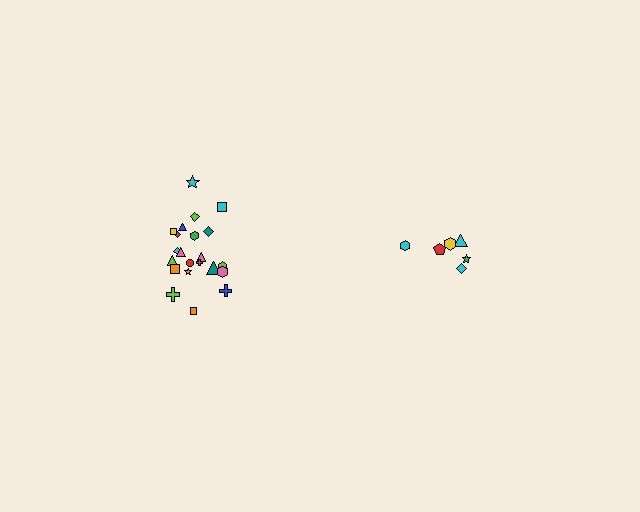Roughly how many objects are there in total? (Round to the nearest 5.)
Roughly 30 objects in total.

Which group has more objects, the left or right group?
The left group.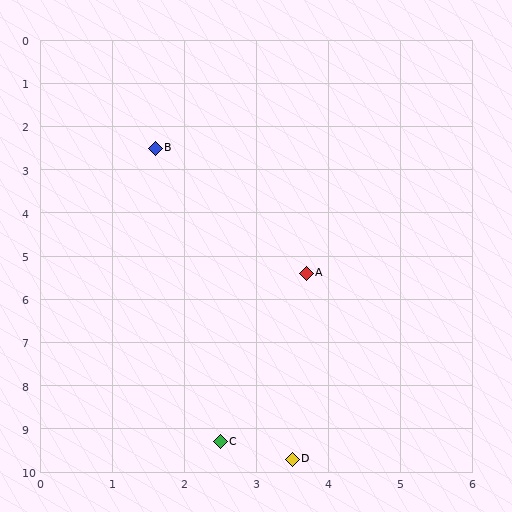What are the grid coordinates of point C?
Point C is at approximately (2.5, 9.3).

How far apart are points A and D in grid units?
Points A and D are about 4.3 grid units apart.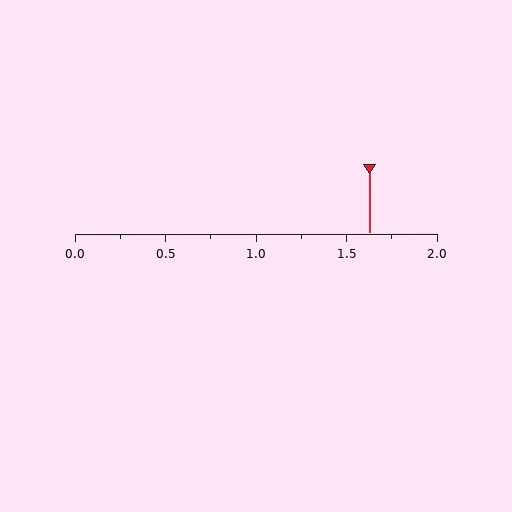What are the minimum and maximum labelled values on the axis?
The axis runs from 0.0 to 2.0.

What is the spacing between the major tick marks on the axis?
The major ticks are spaced 0.5 apart.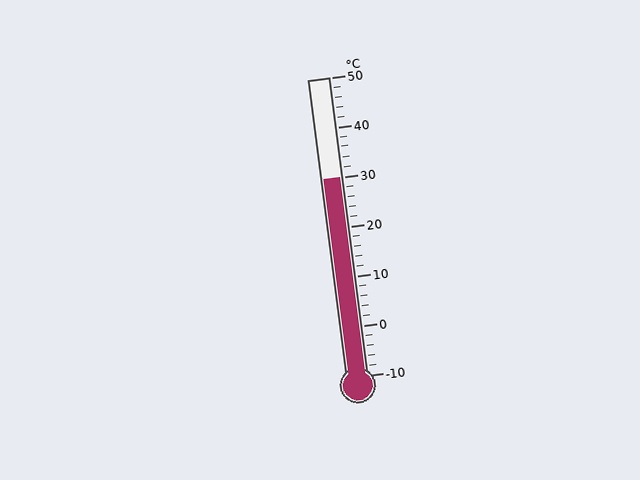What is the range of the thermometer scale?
The thermometer scale ranges from -10°C to 50°C.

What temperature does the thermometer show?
The thermometer shows approximately 30°C.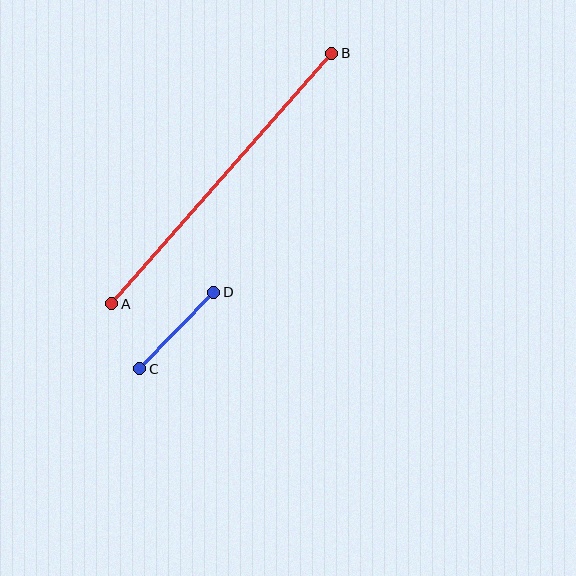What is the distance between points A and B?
The distance is approximately 333 pixels.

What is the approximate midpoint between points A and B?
The midpoint is at approximately (222, 178) pixels.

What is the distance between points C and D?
The distance is approximately 106 pixels.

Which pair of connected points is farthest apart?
Points A and B are farthest apart.